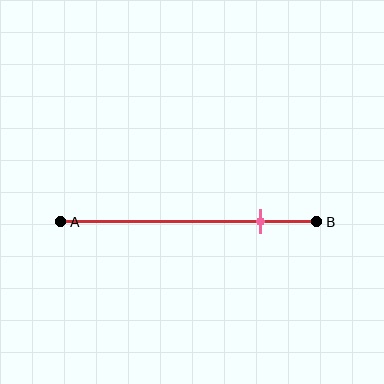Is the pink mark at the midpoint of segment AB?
No, the mark is at about 80% from A, not at the 50% midpoint.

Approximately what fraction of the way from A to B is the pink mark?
The pink mark is approximately 80% of the way from A to B.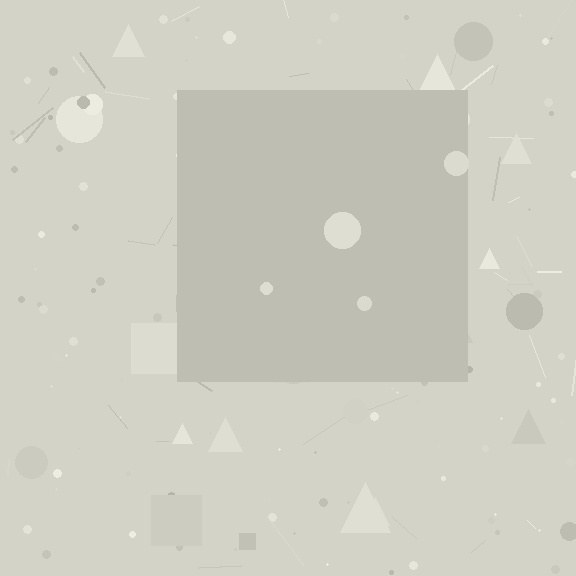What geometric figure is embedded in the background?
A square is embedded in the background.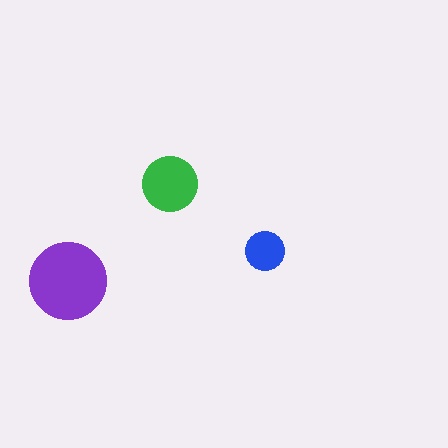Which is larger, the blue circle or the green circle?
The green one.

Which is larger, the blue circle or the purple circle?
The purple one.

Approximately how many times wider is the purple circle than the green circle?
About 1.5 times wider.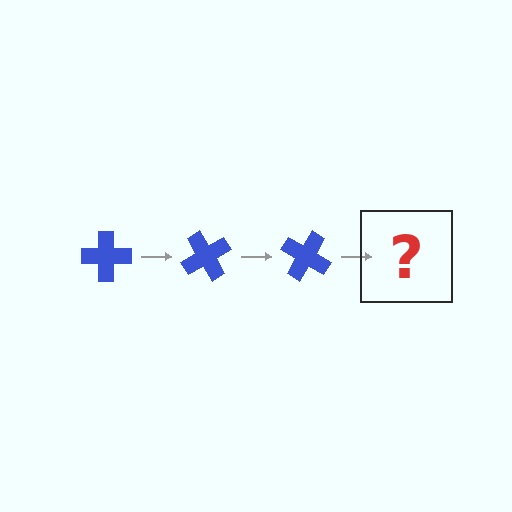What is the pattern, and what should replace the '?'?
The pattern is that the cross rotates 60 degrees each step. The '?' should be a blue cross rotated 180 degrees.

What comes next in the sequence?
The next element should be a blue cross rotated 180 degrees.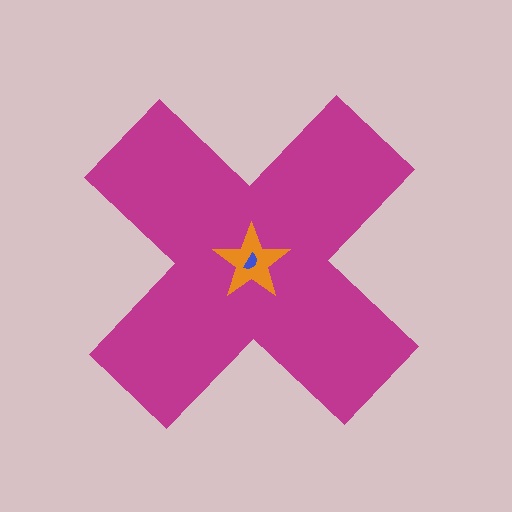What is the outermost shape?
The magenta cross.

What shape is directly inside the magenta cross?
The orange star.